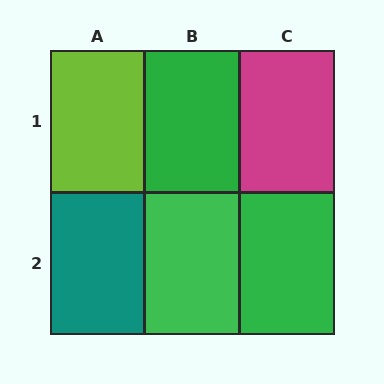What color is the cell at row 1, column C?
Magenta.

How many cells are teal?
1 cell is teal.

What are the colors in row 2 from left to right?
Teal, green, green.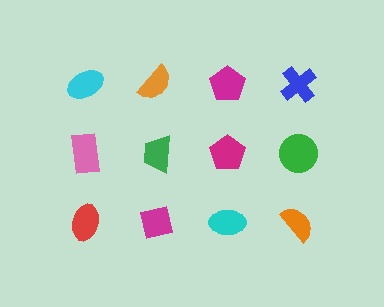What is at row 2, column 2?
A green trapezoid.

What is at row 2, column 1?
A pink rectangle.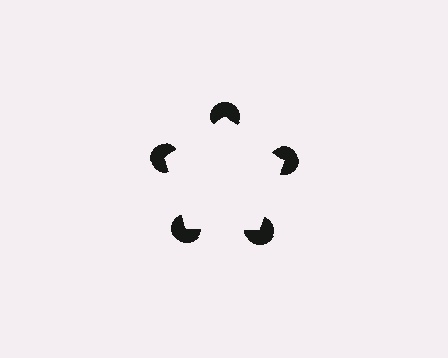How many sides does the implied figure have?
5 sides.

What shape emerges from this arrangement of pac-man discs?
An illusory pentagon — its edges are inferred from the aligned wedge cuts in the pac-man discs, not physically drawn.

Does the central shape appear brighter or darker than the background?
It typically appears slightly brighter than the background, even though no actual brightness change is drawn.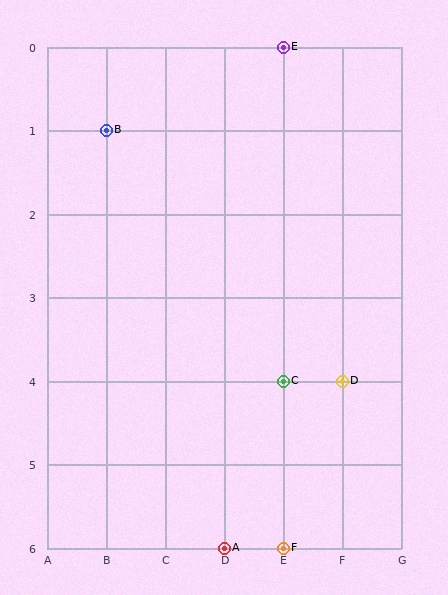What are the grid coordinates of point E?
Point E is at grid coordinates (E, 0).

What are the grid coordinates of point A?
Point A is at grid coordinates (D, 6).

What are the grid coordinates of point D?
Point D is at grid coordinates (F, 4).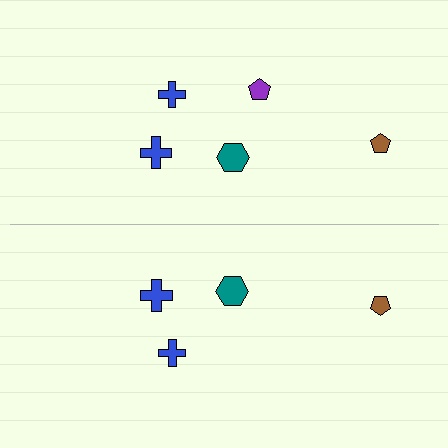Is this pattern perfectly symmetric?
No, the pattern is not perfectly symmetric. A purple pentagon is missing from the bottom side.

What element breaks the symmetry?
A purple pentagon is missing from the bottom side.